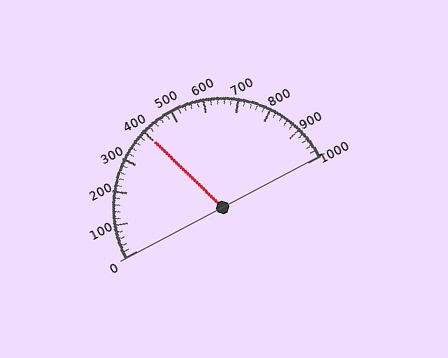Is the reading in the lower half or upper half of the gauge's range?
The reading is in the lower half of the range (0 to 1000).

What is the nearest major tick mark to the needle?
The nearest major tick mark is 400.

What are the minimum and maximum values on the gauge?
The gauge ranges from 0 to 1000.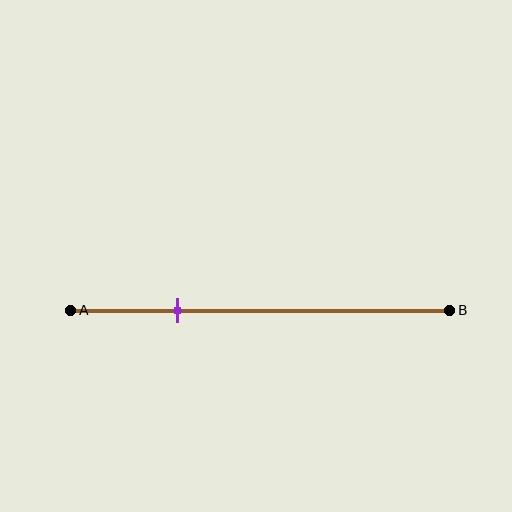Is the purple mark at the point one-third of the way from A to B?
No, the mark is at about 30% from A, not at the 33% one-third point.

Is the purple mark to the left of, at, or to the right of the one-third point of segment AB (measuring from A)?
The purple mark is to the left of the one-third point of segment AB.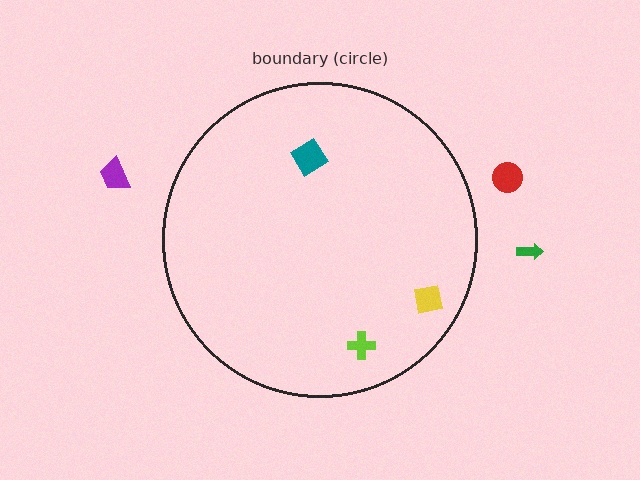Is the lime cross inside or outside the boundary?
Inside.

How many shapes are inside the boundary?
3 inside, 3 outside.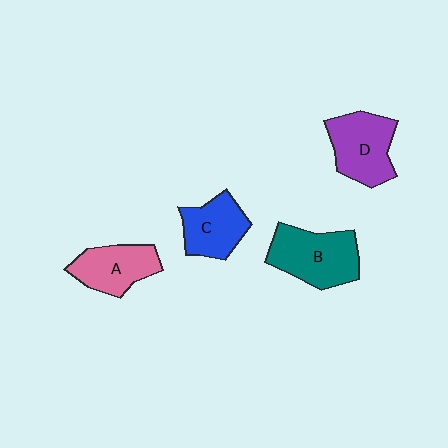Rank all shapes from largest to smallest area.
From largest to smallest: B (teal), D (purple), A (pink), C (blue).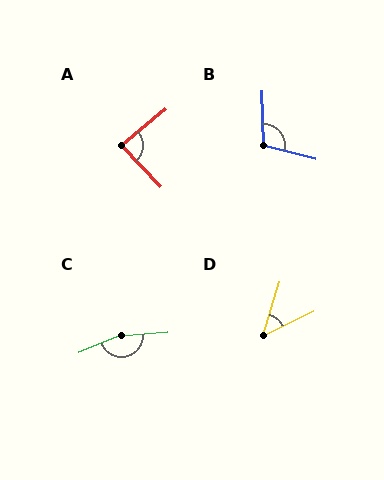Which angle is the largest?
C, at approximately 162 degrees.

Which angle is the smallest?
D, at approximately 47 degrees.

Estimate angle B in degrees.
Approximately 105 degrees.